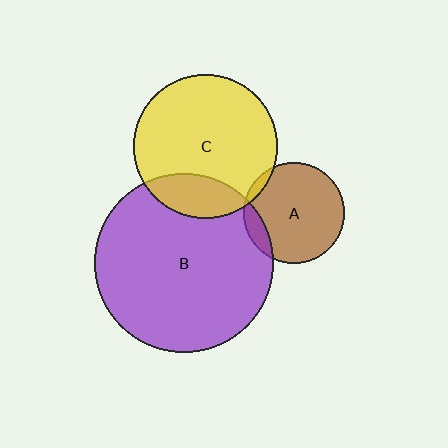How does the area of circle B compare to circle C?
Approximately 1.5 times.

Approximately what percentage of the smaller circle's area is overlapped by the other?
Approximately 20%.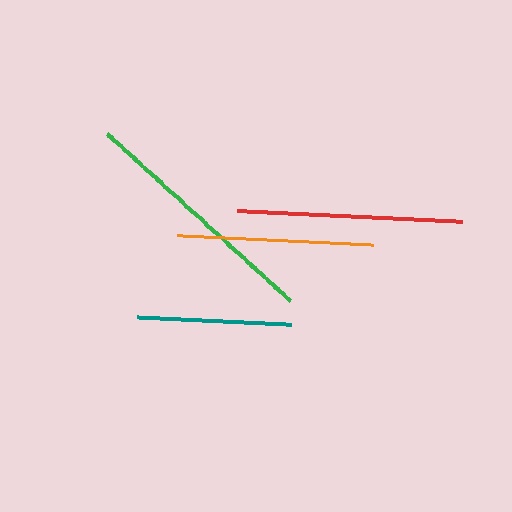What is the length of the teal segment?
The teal segment is approximately 155 pixels long.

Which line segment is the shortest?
The teal line is the shortest at approximately 155 pixels.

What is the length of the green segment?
The green segment is approximately 248 pixels long.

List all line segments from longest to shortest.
From longest to shortest: green, red, orange, teal.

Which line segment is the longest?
The green line is the longest at approximately 248 pixels.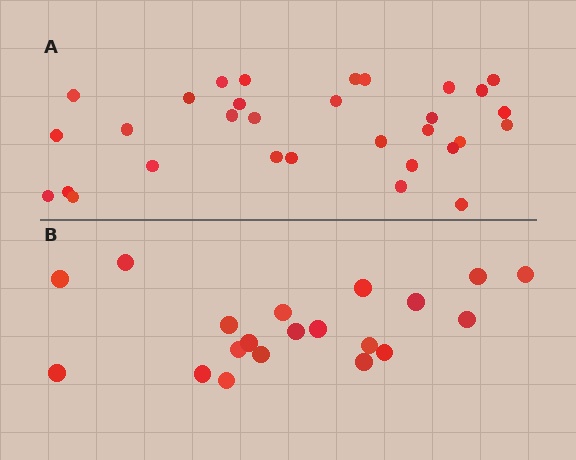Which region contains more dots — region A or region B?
Region A (the top region) has more dots.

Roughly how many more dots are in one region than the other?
Region A has roughly 12 or so more dots than region B.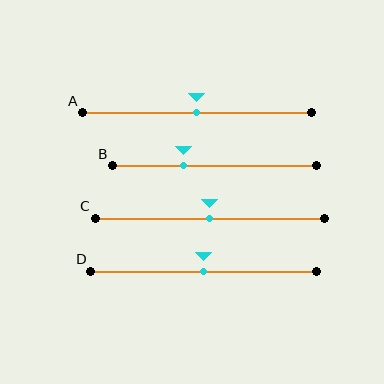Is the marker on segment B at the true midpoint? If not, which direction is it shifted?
No, the marker on segment B is shifted to the left by about 15% of the segment length.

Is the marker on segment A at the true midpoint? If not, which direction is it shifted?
Yes, the marker on segment A is at the true midpoint.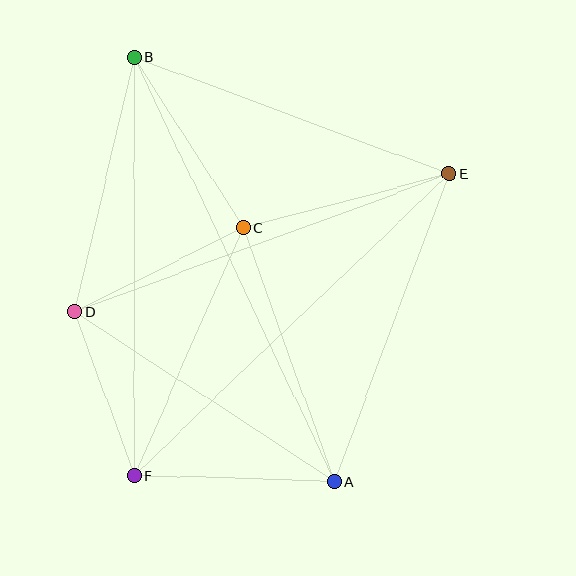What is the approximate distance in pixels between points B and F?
The distance between B and F is approximately 418 pixels.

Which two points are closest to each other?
Points D and F are closest to each other.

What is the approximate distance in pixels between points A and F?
The distance between A and F is approximately 200 pixels.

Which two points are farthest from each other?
Points A and B are farthest from each other.